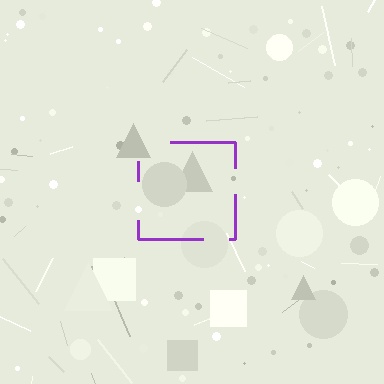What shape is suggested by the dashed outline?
The dashed outline suggests a square.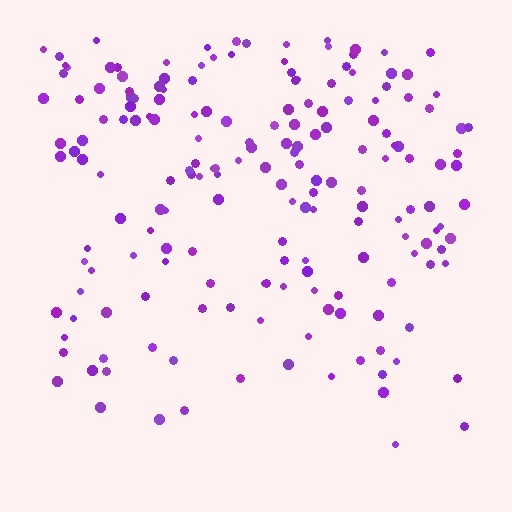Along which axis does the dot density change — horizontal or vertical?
Vertical.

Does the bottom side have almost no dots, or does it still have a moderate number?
Still a moderate number, just noticeably fewer than the top.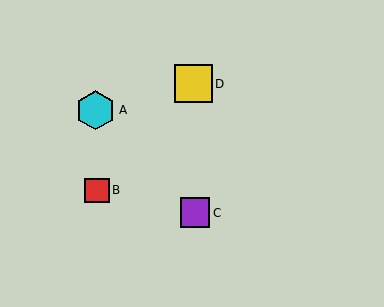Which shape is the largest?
The cyan hexagon (labeled A) is the largest.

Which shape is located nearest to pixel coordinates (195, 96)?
The yellow square (labeled D) at (194, 84) is nearest to that location.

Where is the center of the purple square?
The center of the purple square is at (195, 213).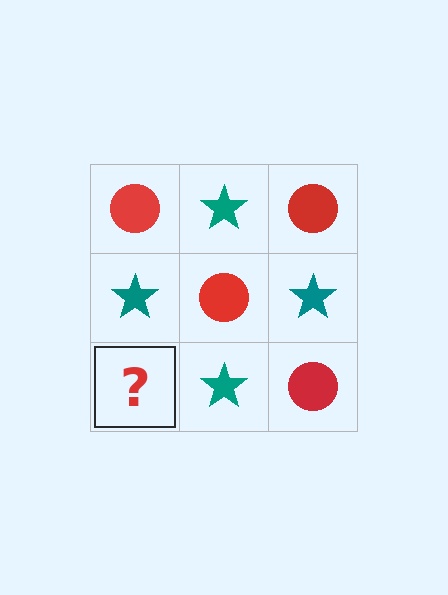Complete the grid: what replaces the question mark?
The question mark should be replaced with a red circle.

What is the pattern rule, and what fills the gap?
The rule is that it alternates red circle and teal star in a checkerboard pattern. The gap should be filled with a red circle.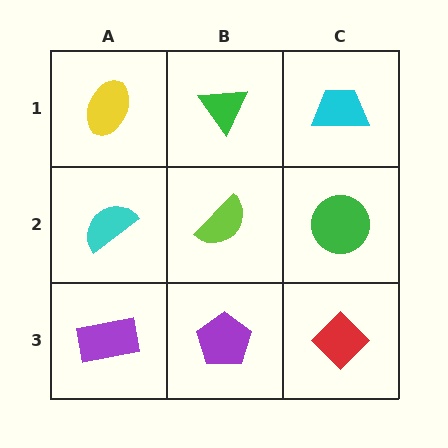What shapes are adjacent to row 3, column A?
A cyan semicircle (row 2, column A), a purple pentagon (row 3, column B).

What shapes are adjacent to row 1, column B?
A lime semicircle (row 2, column B), a yellow ellipse (row 1, column A), a cyan trapezoid (row 1, column C).